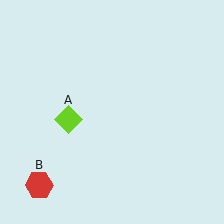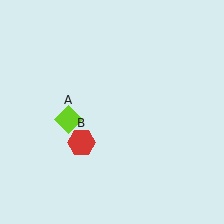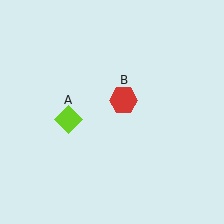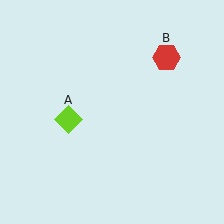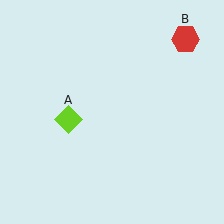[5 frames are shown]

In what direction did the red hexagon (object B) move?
The red hexagon (object B) moved up and to the right.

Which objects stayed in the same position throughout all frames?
Lime diamond (object A) remained stationary.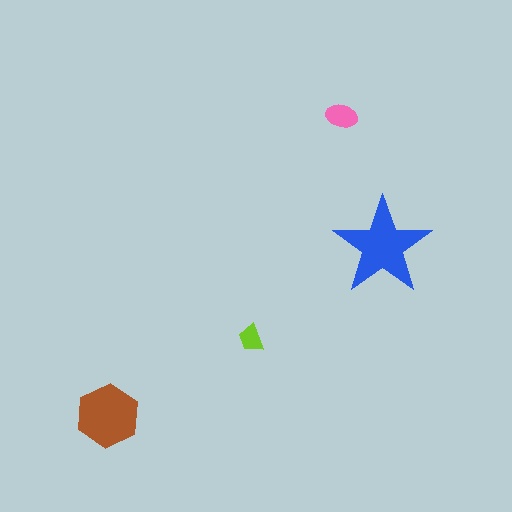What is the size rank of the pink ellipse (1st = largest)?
3rd.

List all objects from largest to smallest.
The blue star, the brown hexagon, the pink ellipse, the lime trapezoid.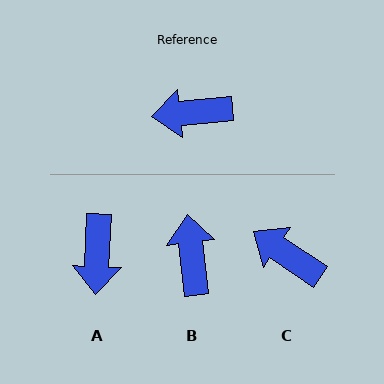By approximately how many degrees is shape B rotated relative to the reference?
Approximately 89 degrees clockwise.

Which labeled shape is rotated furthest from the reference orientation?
B, about 89 degrees away.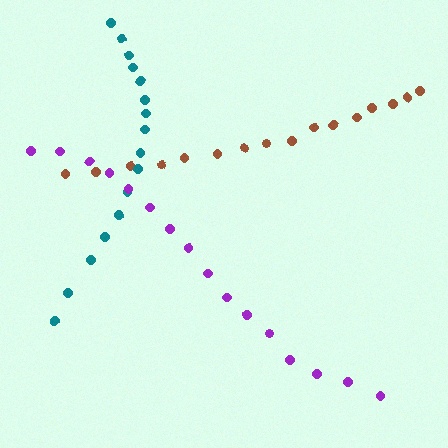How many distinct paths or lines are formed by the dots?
There are 3 distinct paths.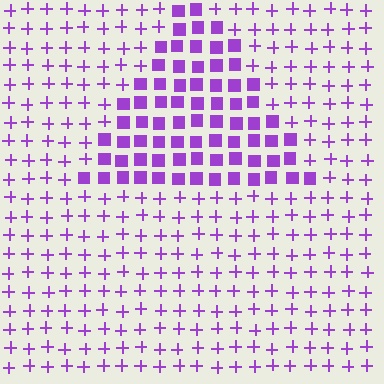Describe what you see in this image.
The image is filled with small purple elements arranged in a uniform grid. A triangle-shaped region contains squares, while the surrounding area contains plus signs. The boundary is defined purely by the change in element shape.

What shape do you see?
I see a triangle.